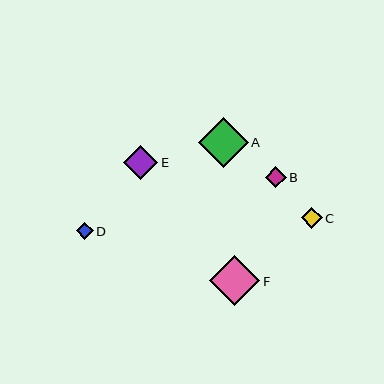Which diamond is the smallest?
Diamond D is the smallest with a size of approximately 17 pixels.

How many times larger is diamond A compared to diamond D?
Diamond A is approximately 3.0 times the size of diamond D.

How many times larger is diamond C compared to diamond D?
Diamond C is approximately 1.2 times the size of diamond D.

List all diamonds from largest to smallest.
From largest to smallest: F, A, E, B, C, D.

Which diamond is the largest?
Diamond F is the largest with a size of approximately 50 pixels.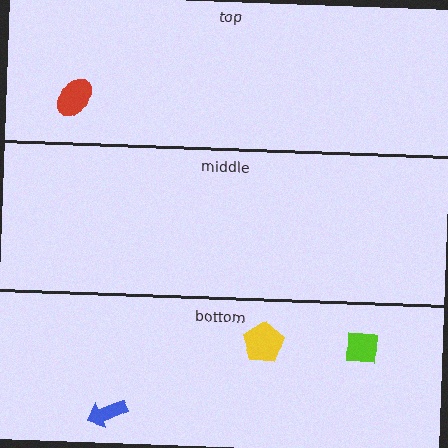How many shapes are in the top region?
1.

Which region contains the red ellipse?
The top region.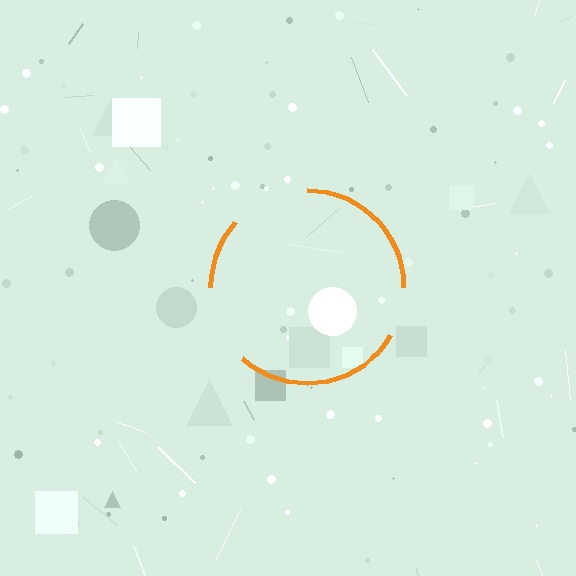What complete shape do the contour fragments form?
The contour fragments form a circle.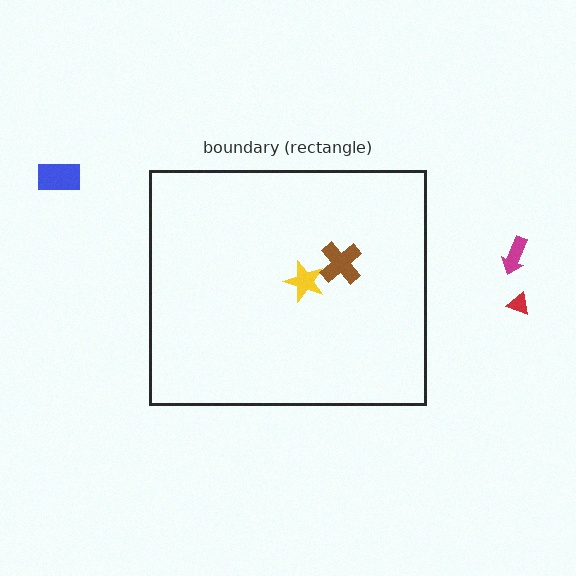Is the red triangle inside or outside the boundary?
Outside.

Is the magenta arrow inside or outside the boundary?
Outside.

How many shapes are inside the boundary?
2 inside, 3 outside.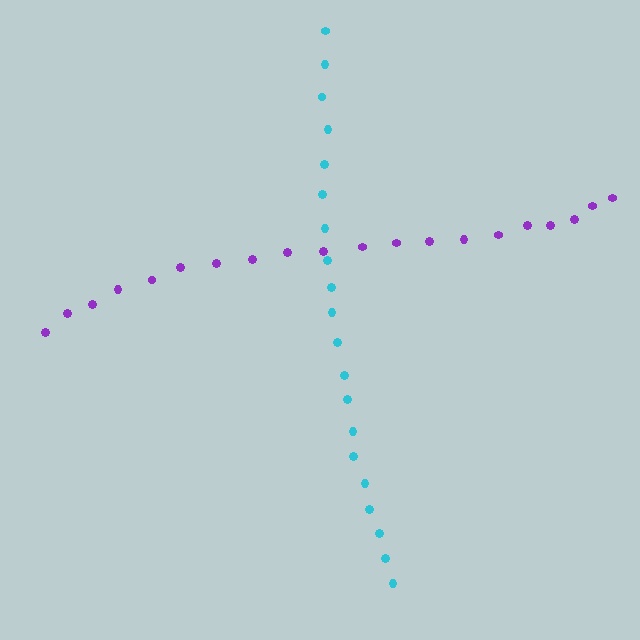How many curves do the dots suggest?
There are 2 distinct paths.